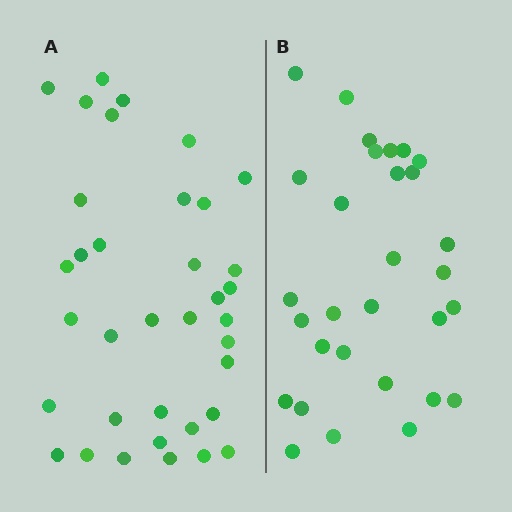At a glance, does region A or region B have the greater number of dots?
Region A (the left region) has more dots.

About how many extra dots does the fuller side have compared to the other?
Region A has about 6 more dots than region B.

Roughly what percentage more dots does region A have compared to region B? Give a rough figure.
About 20% more.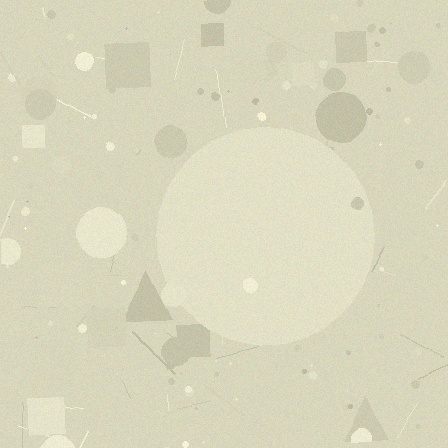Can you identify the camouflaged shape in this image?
The camouflaged shape is a circle.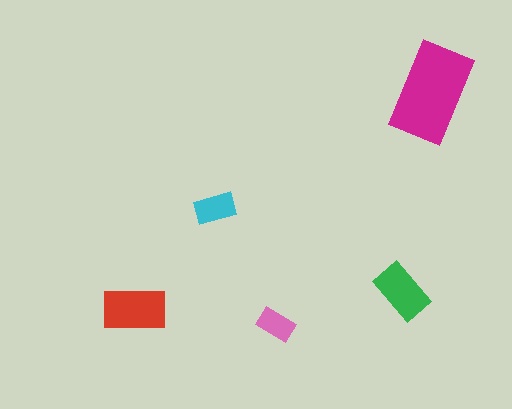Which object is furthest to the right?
The magenta rectangle is rightmost.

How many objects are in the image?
There are 5 objects in the image.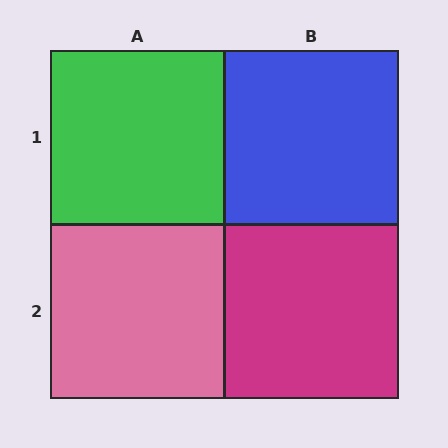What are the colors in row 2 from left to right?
Pink, magenta.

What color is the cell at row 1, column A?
Green.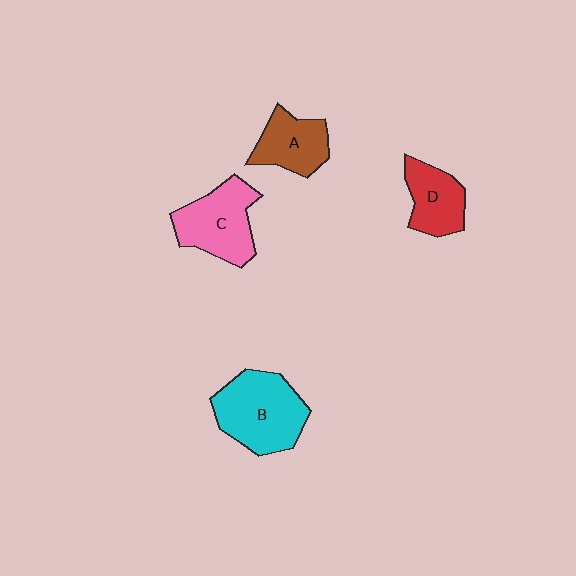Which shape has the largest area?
Shape B (cyan).